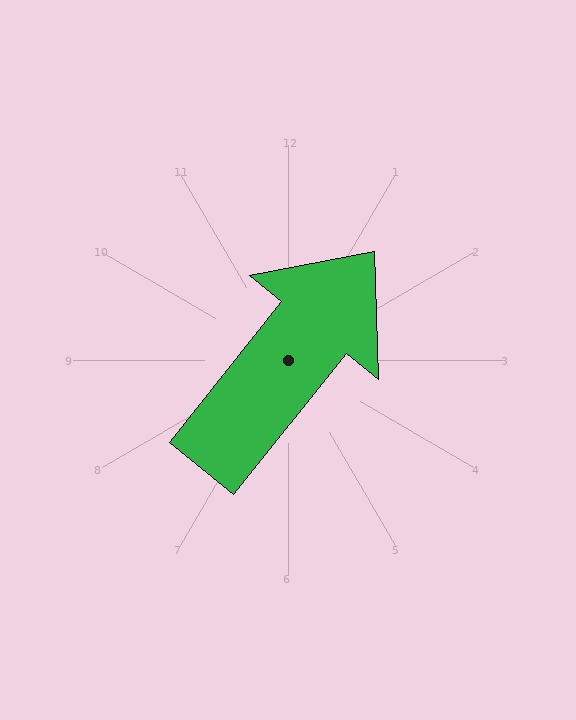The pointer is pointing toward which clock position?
Roughly 1 o'clock.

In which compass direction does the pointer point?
Northeast.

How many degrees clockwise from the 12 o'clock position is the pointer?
Approximately 39 degrees.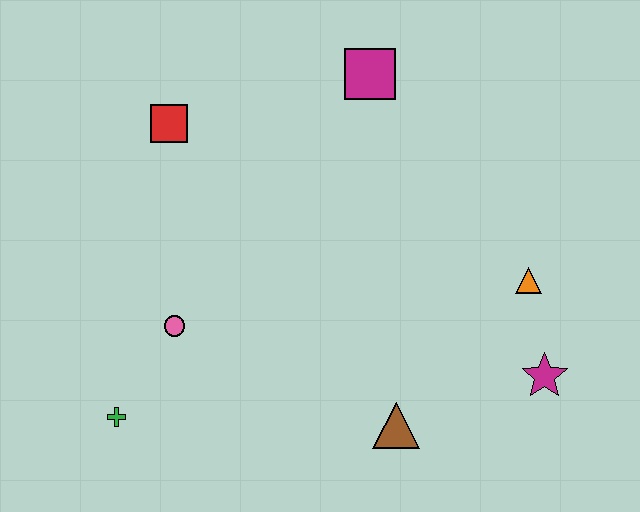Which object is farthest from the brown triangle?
The red square is farthest from the brown triangle.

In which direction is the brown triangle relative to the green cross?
The brown triangle is to the right of the green cross.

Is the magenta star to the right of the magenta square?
Yes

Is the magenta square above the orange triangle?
Yes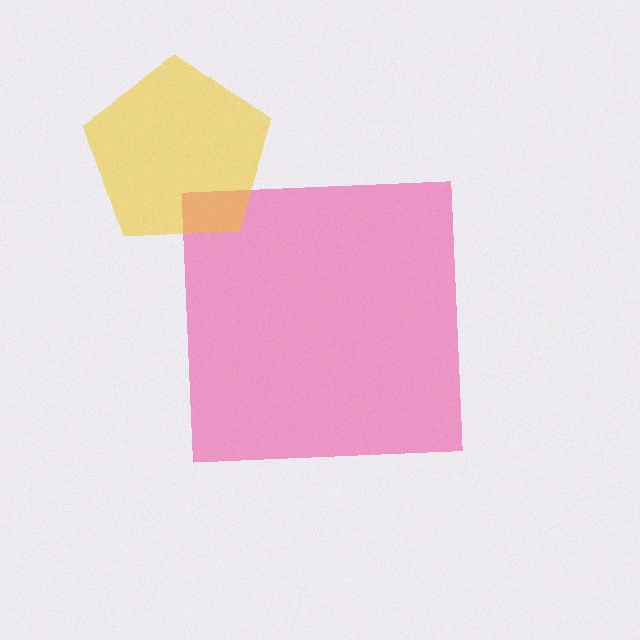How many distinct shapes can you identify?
There are 2 distinct shapes: a pink square, a yellow pentagon.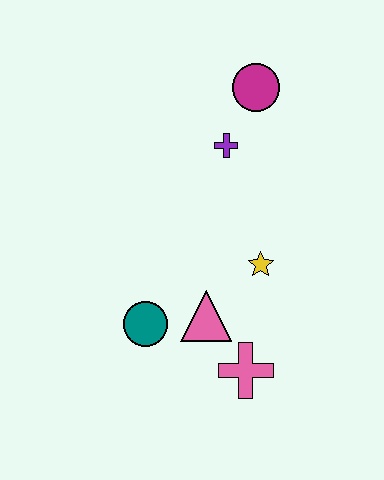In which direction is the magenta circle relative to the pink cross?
The magenta circle is above the pink cross.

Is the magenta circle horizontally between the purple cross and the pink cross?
No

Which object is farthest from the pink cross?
The magenta circle is farthest from the pink cross.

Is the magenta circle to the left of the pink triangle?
No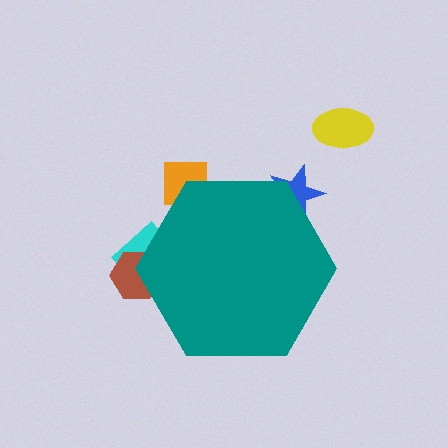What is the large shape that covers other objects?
A teal hexagon.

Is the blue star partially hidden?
Yes, the blue star is partially hidden behind the teal hexagon.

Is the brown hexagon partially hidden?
Yes, the brown hexagon is partially hidden behind the teal hexagon.